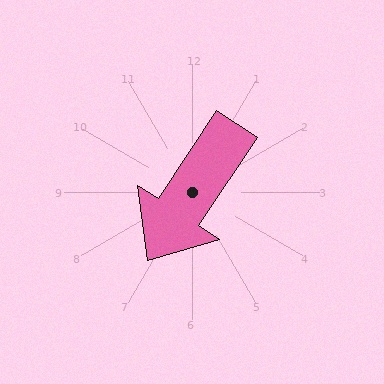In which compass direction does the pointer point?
Southwest.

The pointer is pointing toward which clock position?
Roughly 7 o'clock.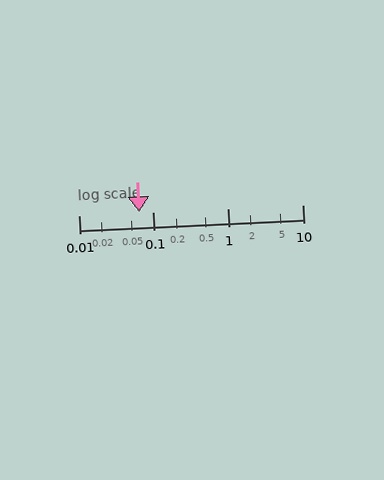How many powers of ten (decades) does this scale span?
The scale spans 3 decades, from 0.01 to 10.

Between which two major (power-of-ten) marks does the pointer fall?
The pointer is between 0.01 and 0.1.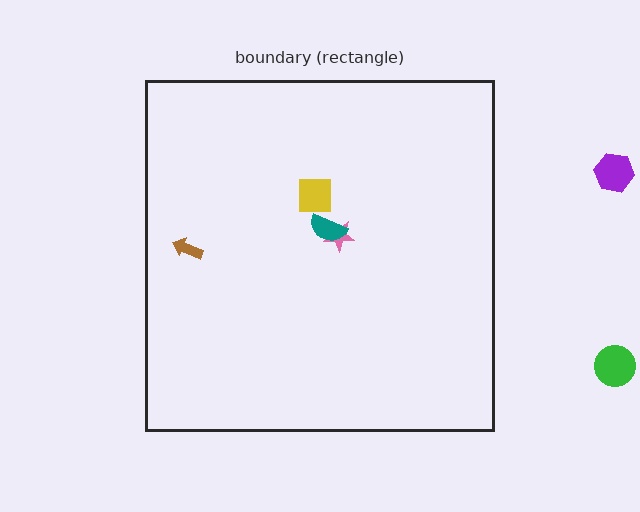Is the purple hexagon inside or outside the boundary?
Outside.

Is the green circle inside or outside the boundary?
Outside.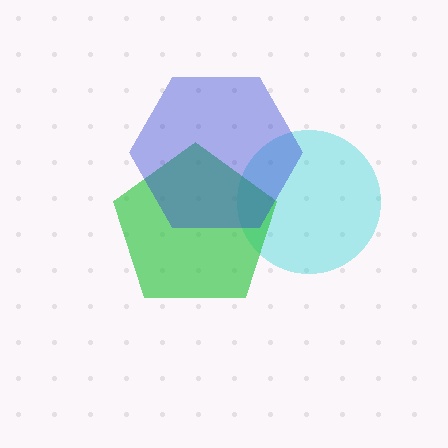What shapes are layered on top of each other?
The layered shapes are: a cyan circle, a green pentagon, a blue hexagon.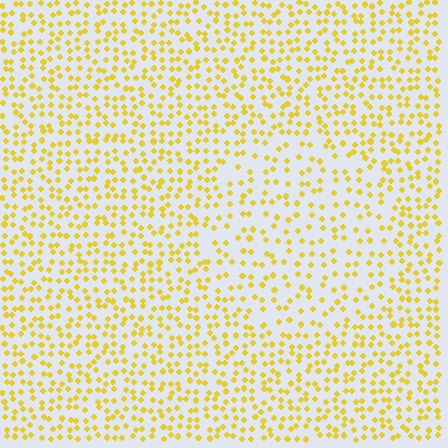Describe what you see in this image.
The image contains small yellow elements arranged at two different densities. A circle-shaped region is visible where the elements are less densely packed than the surrounding area.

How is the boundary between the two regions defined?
The boundary is defined by a change in element density (approximately 1.6x ratio). All elements are the same color, size, and shape.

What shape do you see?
I see a circle.